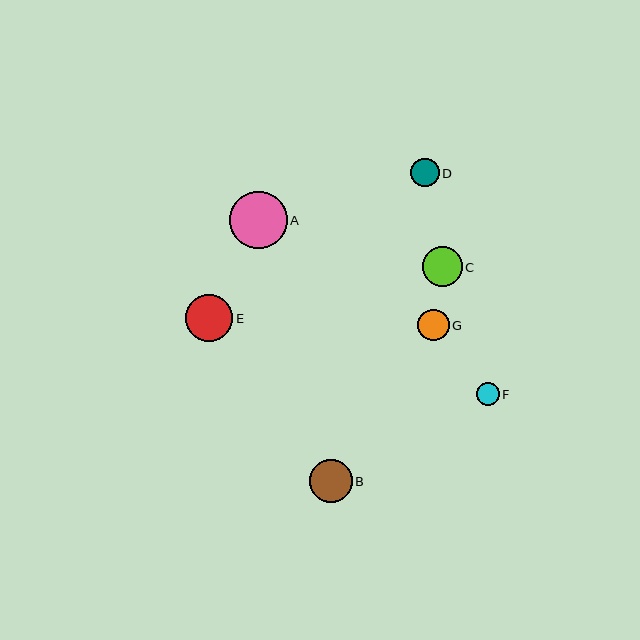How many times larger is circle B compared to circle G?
Circle B is approximately 1.4 times the size of circle G.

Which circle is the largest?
Circle A is the largest with a size of approximately 57 pixels.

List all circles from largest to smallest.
From largest to smallest: A, E, B, C, G, D, F.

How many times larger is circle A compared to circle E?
Circle A is approximately 1.2 times the size of circle E.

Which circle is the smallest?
Circle F is the smallest with a size of approximately 23 pixels.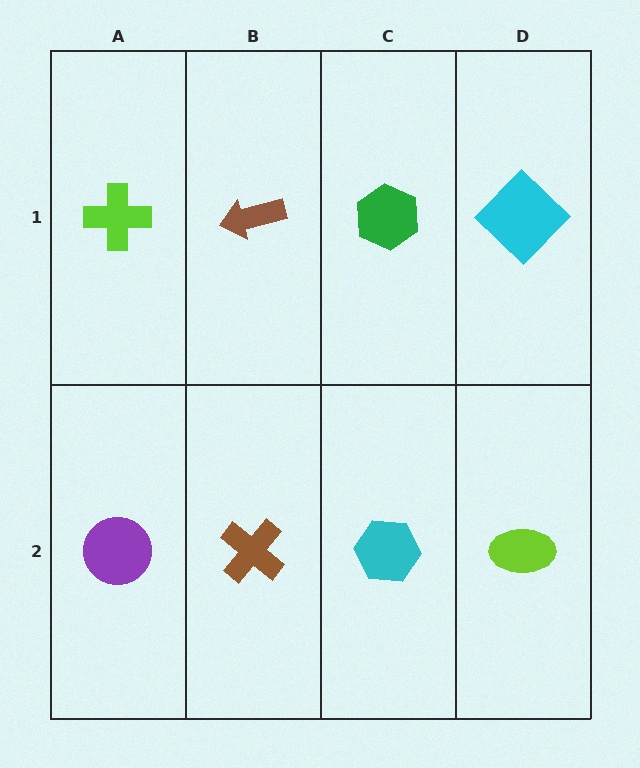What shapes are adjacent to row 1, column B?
A brown cross (row 2, column B), a lime cross (row 1, column A), a green hexagon (row 1, column C).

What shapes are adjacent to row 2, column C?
A green hexagon (row 1, column C), a brown cross (row 2, column B), a lime ellipse (row 2, column D).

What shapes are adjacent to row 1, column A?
A purple circle (row 2, column A), a brown arrow (row 1, column B).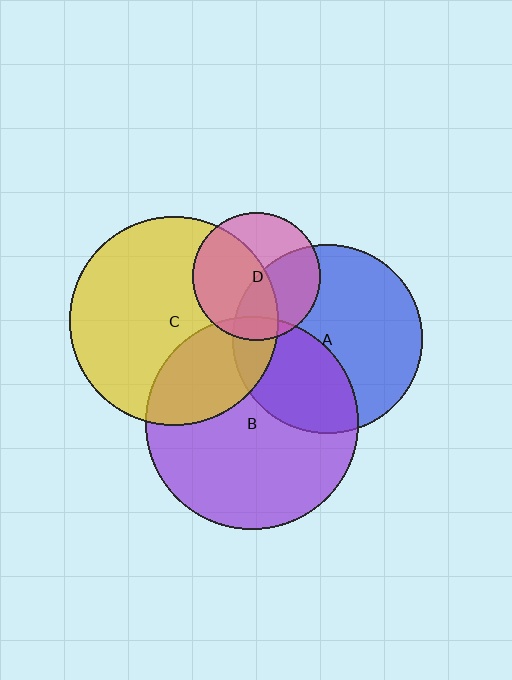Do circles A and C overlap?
Yes.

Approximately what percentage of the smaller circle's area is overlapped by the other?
Approximately 15%.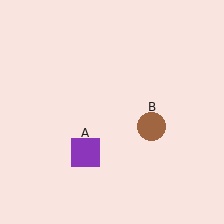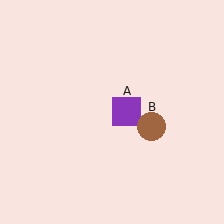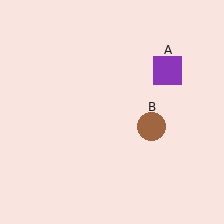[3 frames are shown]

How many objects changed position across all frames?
1 object changed position: purple square (object A).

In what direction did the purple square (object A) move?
The purple square (object A) moved up and to the right.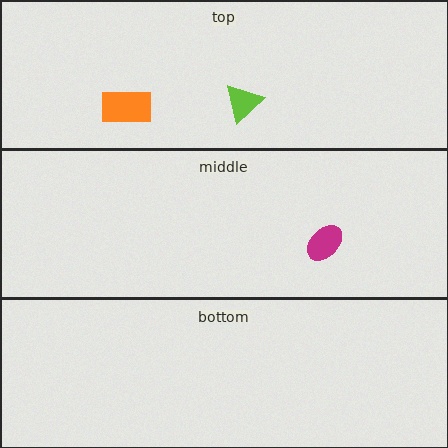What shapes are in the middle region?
The magenta ellipse.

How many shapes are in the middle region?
1.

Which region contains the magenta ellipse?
The middle region.